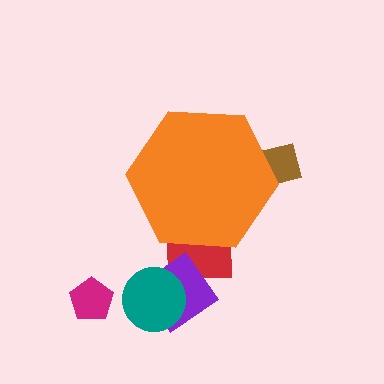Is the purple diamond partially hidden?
No, the purple diamond is fully visible.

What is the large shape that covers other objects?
An orange hexagon.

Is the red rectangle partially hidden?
Yes, the red rectangle is partially hidden behind the orange hexagon.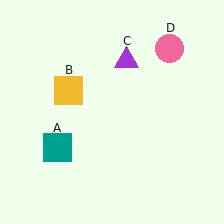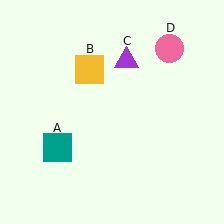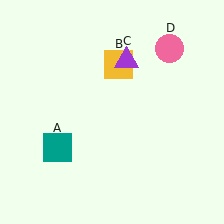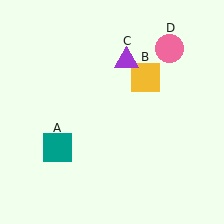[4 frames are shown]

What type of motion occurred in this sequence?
The yellow square (object B) rotated clockwise around the center of the scene.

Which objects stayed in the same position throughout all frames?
Teal square (object A) and purple triangle (object C) and pink circle (object D) remained stationary.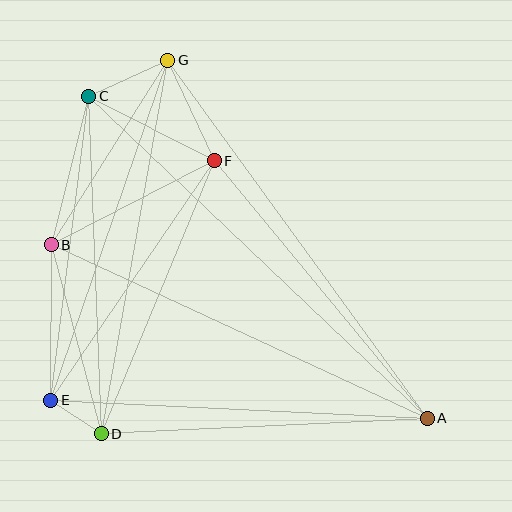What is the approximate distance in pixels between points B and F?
The distance between B and F is approximately 183 pixels.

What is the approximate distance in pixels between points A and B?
The distance between A and B is approximately 414 pixels.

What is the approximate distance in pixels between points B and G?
The distance between B and G is approximately 218 pixels.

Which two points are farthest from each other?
Points A and C are farthest from each other.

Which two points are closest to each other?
Points D and E are closest to each other.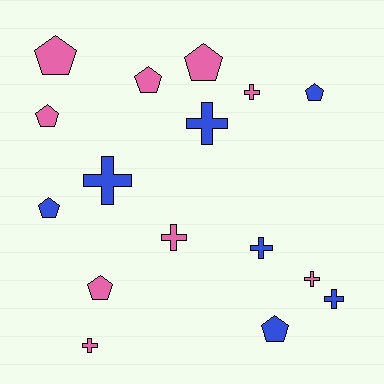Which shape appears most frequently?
Cross, with 8 objects.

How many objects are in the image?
There are 16 objects.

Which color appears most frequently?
Pink, with 9 objects.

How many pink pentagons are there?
There are 5 pink pentagons.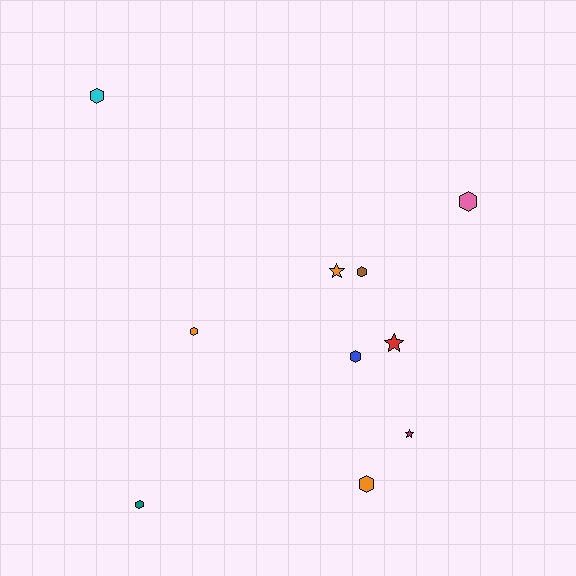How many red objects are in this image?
There is 1 red object.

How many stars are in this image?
There are 3 stars.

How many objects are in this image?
There are 10 objects.